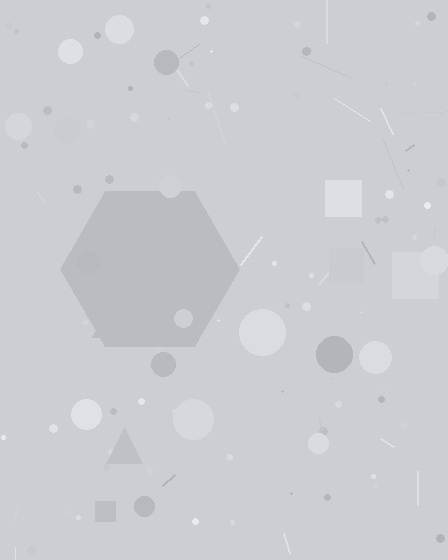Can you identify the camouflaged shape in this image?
The camouflaged shape is a hexagon.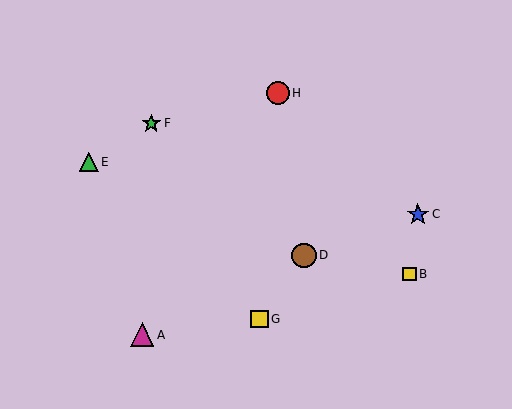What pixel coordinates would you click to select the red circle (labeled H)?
Click at (278, 93) to select the red circle H.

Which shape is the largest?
The brown circle (labeled D) is the largest.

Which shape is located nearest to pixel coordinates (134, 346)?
The magenta triangle (labeled A) at (142, 335) is nearest to that location.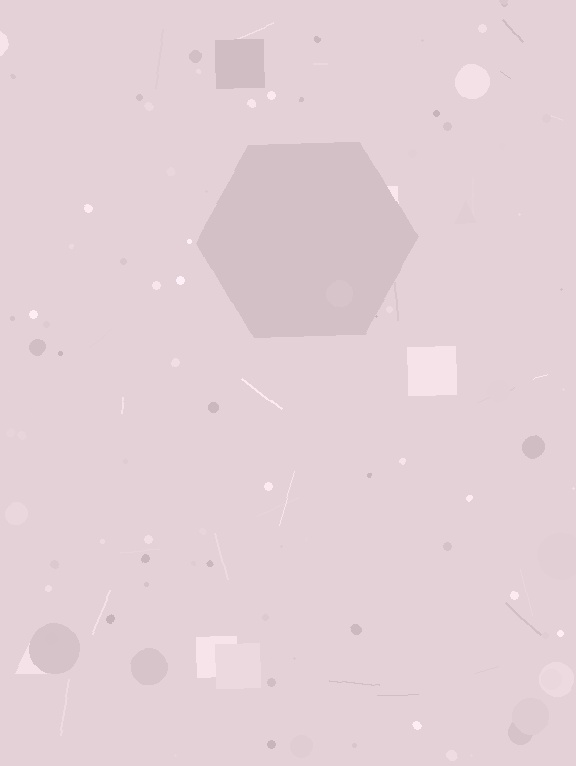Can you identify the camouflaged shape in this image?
The camouflaged shape is a hexagon.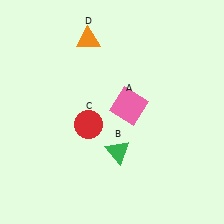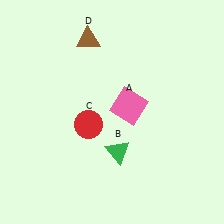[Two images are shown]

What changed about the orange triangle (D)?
In Image 1, D is orange. In Image 2, it changed to brown.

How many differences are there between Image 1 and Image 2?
There is 1 difference between the two images.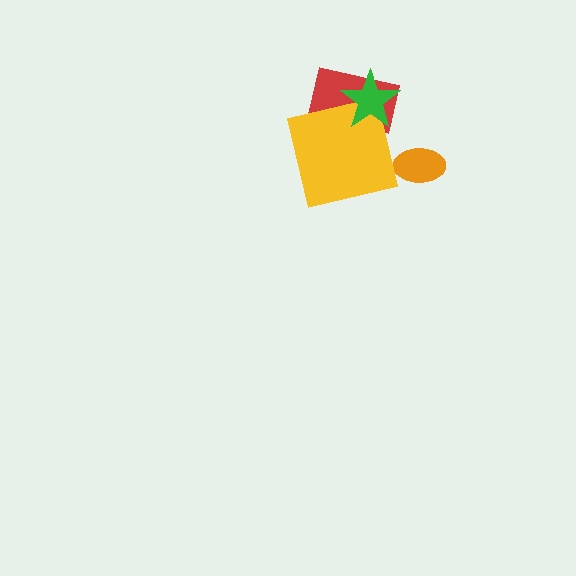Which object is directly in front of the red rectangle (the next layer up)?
The yellow square is directly in front of the red rectangle.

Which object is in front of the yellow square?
The green star is in front of the yellow square.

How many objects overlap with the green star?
2 objects overlap with the green star.